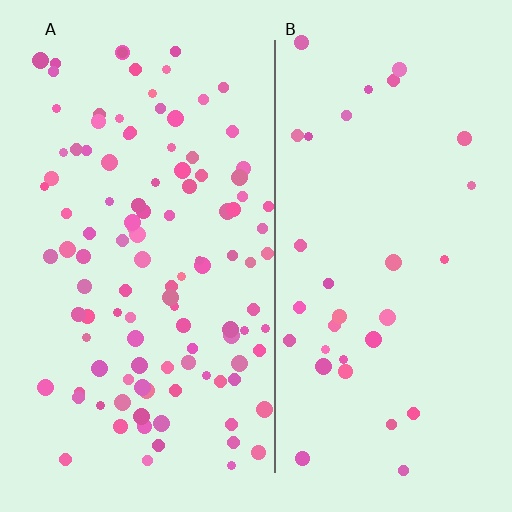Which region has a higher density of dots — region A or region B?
A (the left).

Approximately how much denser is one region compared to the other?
Approximately 3.3× — region A over region B.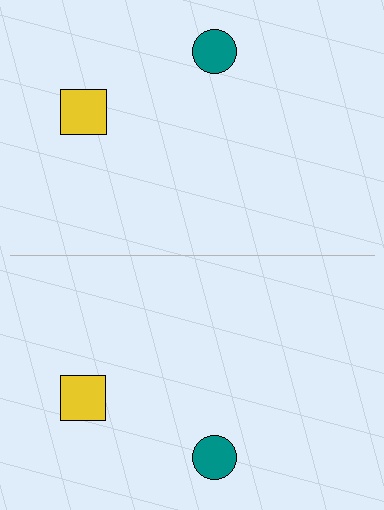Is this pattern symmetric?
Yes, this pattern has bilateral (reflection) symmetry.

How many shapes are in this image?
There are 4 shapes in this image.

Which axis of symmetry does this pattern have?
The pattern has a horizontal axis of symmetry running through the center of the image.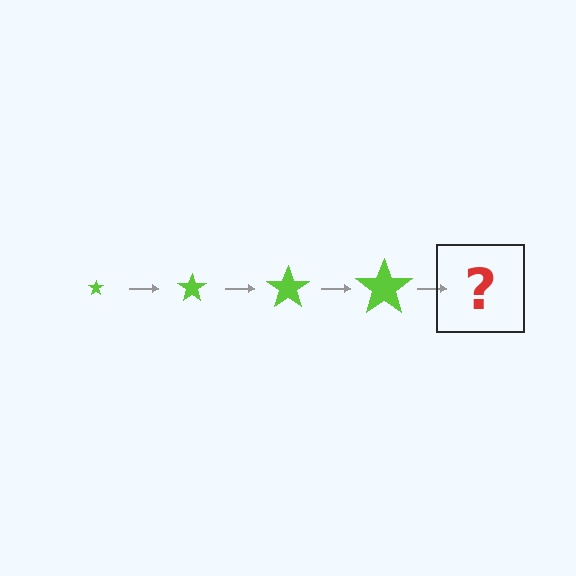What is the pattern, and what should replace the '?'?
The pattern is that the star gets progressively larger each step. The '?' should be a lime star, larger than the previous one.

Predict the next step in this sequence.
The next step is a lime star, larger than the previous one.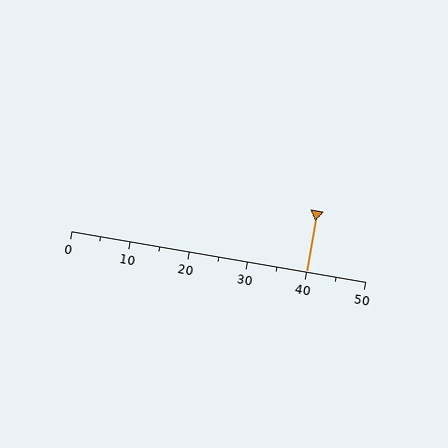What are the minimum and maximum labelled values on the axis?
The axis runs from 0 to 50.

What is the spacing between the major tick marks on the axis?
The major ticks are spaced 10 apart.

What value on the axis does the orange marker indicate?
The marker indicates approximately 40.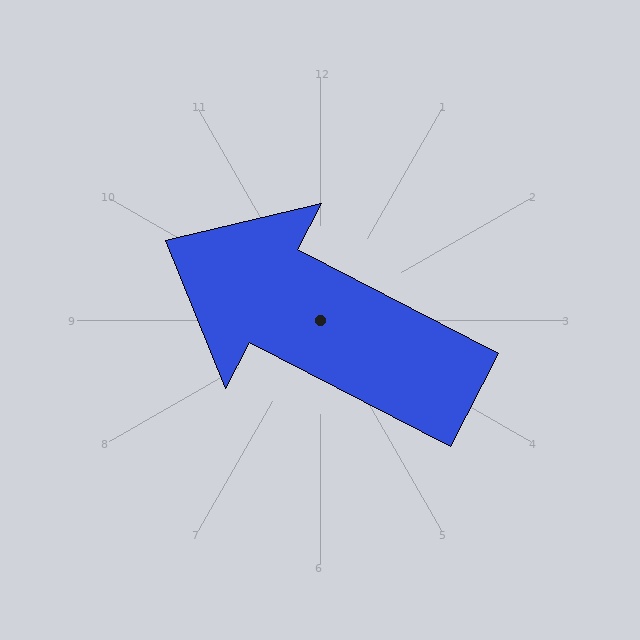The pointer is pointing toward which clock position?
Roughly 10 o'clock.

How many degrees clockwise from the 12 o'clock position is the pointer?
Approximately 297 degrees.